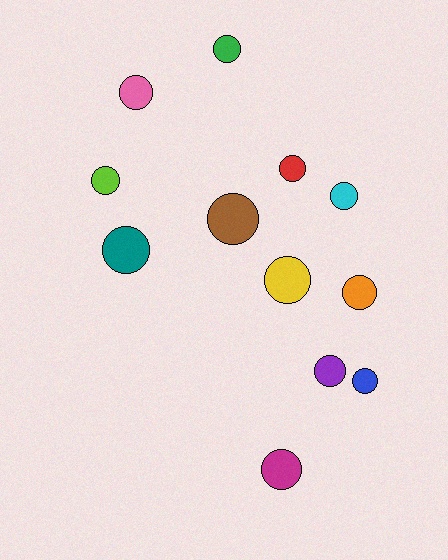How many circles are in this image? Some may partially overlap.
There are 12 circles.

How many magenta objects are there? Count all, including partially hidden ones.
There is 1 magenta object.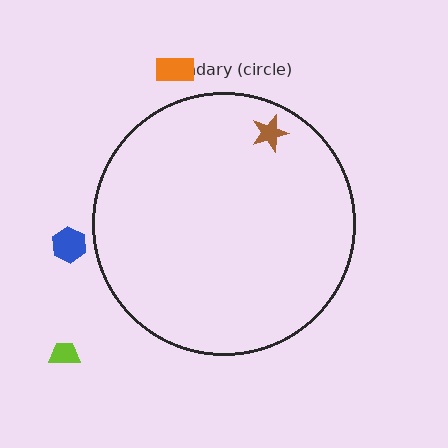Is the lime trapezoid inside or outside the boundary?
Outside.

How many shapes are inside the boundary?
1 inside, 3 outside.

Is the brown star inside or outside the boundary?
Inside.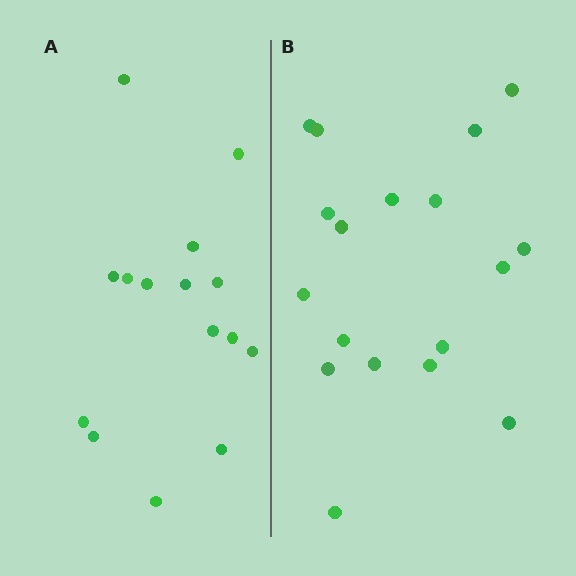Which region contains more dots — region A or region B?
Region B (the right region) has more dots.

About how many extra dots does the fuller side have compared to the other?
Region B has just a few more — roughly 2 or 3 more dots than region A.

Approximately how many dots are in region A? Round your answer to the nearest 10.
About 20 dots. (The exact count is 15, which rounds to 20.)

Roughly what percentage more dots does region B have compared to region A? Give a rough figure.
About 20% more.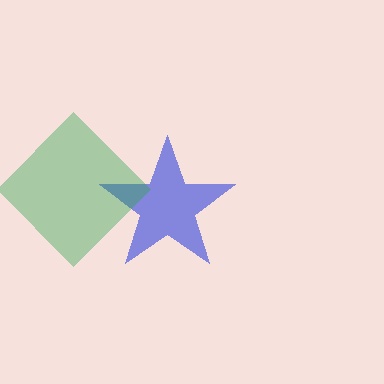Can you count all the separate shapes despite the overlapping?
Yes, there are 2 separate shapes.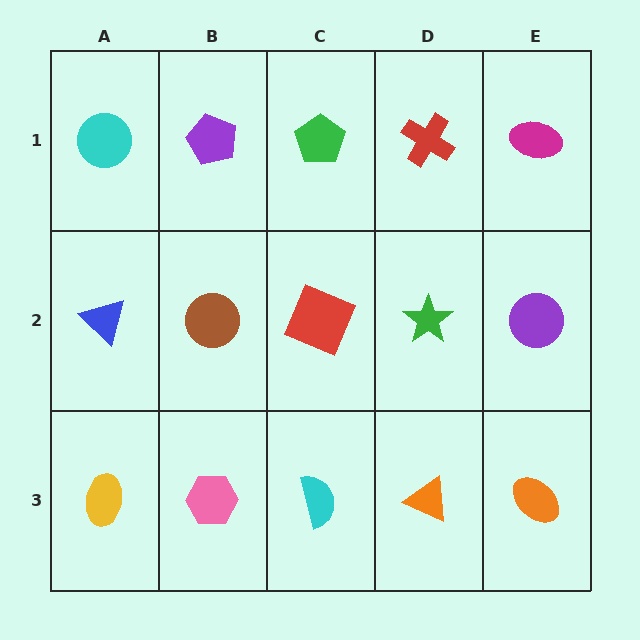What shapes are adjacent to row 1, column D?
A green star (row 2, column D), a green pentagon (row 1, column C), a magenta ellipse (row 1, column E).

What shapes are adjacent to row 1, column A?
A blue triangle (row 2, column A), a purple pentagon (row 1, column B).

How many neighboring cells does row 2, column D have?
4.